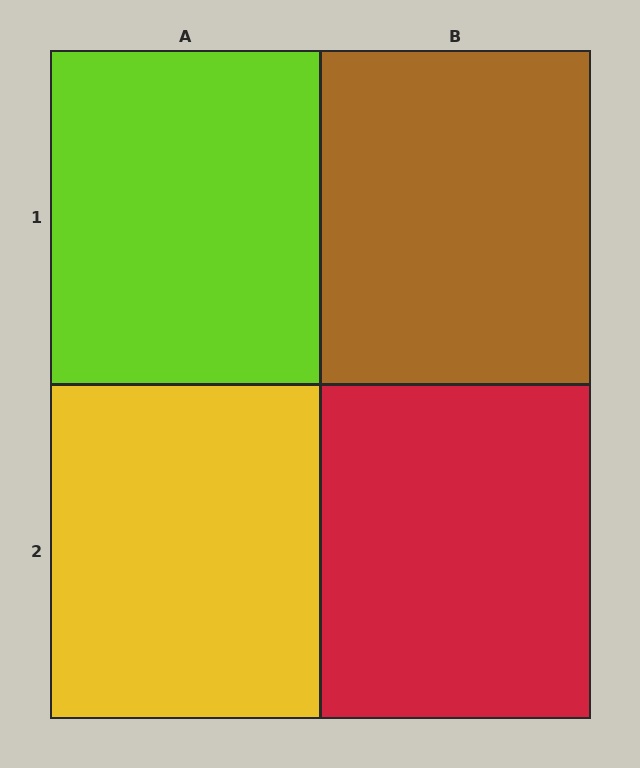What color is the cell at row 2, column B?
Red.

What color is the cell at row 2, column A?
Yellow.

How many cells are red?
1 cell is red.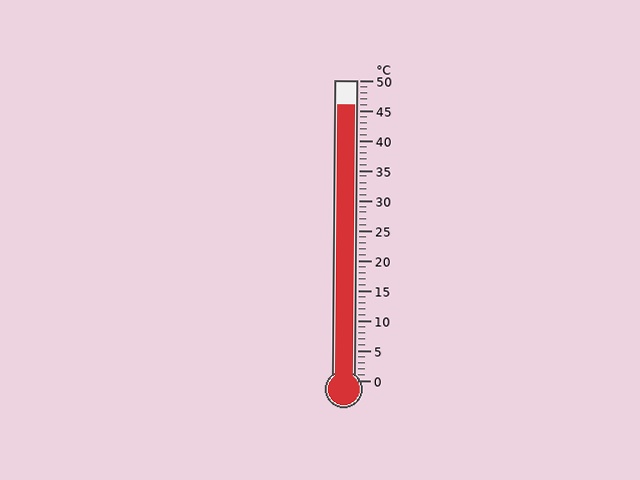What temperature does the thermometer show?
The thermometer shows approximately 46°C.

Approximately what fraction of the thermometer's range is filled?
The thermometer is filled to approximately 90% of its range.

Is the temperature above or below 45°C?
The temperature is above 45°C.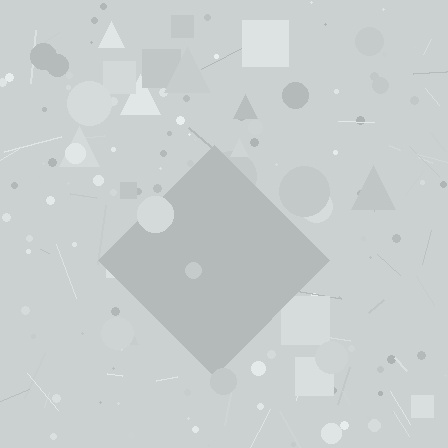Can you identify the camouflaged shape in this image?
The camouflaged shape is a diamond.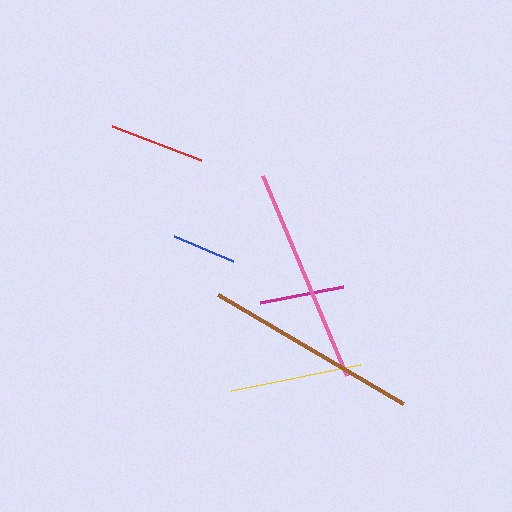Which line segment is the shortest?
The blue line is the shortest at approximately 63 pixels.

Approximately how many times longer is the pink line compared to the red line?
The pink line is approximately 2.3 times the length of the red line.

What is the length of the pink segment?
The pink segment is approximately 218 pixels long.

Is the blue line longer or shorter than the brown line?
The brown line is longer than the blue line.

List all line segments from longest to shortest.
From longest to shortest: pink, brown, yellow, red, magenta, blue.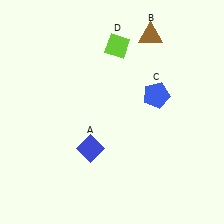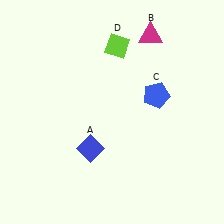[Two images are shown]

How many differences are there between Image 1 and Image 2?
There is 1 difference between the two images.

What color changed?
The triangle (B) changed from brown in Image 1 to magenta in Image 2.